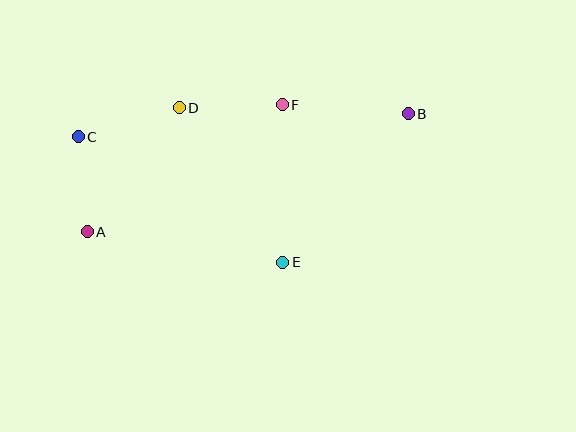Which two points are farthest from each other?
Points A and B are farthest from each other.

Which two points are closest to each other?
Points A and C are closest to each other.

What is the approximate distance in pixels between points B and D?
The distance between B and D is approximately 229 pixels.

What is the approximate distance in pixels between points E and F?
The distance between E and F is approximately 158 pixels.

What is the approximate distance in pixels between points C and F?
The distance between C and F is approximately 206 pixels.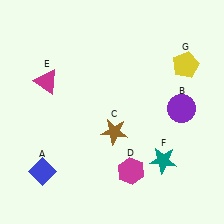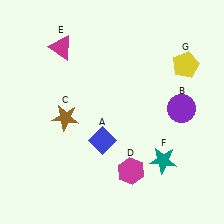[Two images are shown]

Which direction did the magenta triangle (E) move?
The magenta triangle (E) moved up.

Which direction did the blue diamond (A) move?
The blue diamond (A) moved right.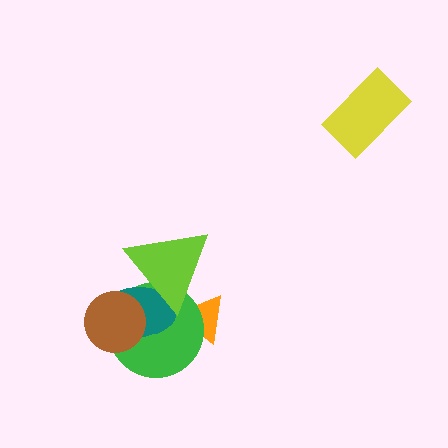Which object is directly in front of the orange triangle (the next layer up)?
The green circle is directly in front of the orange triangle.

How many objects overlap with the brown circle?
2 objects overlap with the brown circle.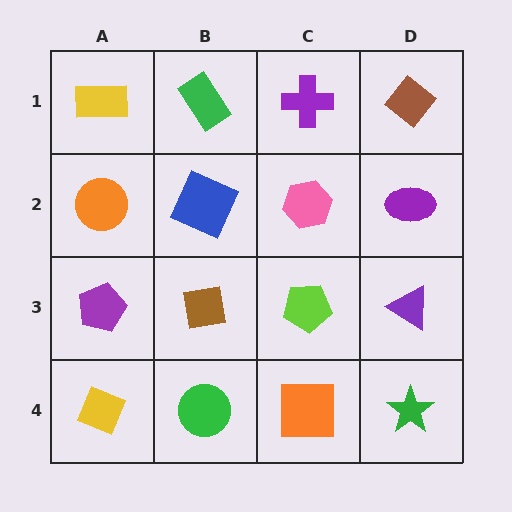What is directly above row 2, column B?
A green rectangle.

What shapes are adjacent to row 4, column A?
A purple pentagon (row 3, column A), a green circle (row 4, column B).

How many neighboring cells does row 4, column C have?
3.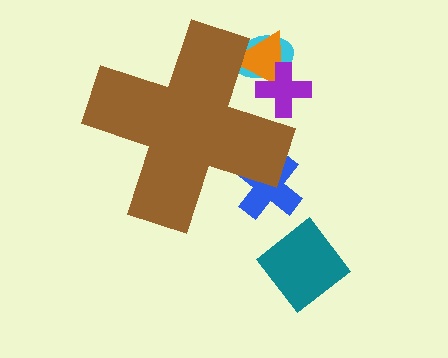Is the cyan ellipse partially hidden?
Yes, the cyan ellipse is partially hidden behind the brown cross.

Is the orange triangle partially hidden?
Yes, the orange triangle is partially hidden behind the brown cross.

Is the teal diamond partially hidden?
No, the teal diamond is fully visible.